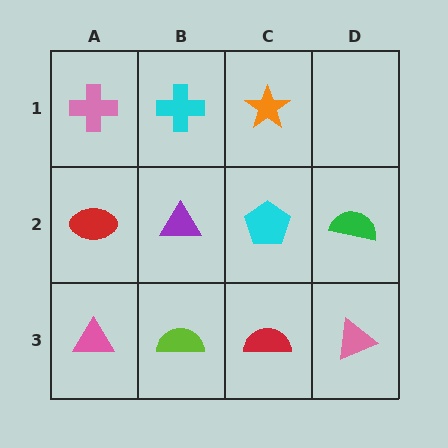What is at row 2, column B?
A purple triangle.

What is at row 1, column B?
A cyan cross.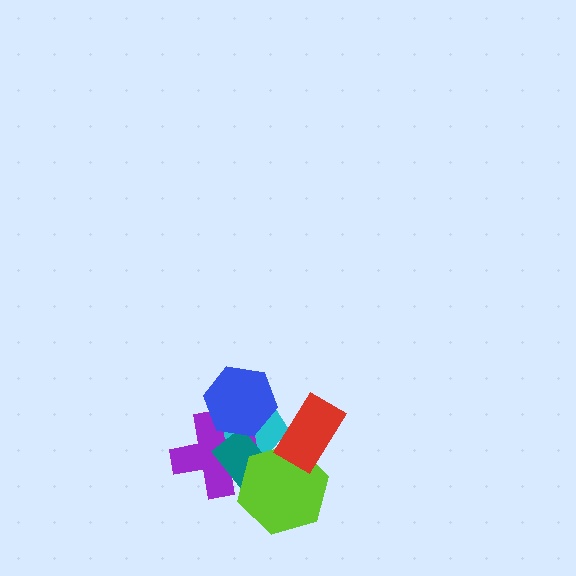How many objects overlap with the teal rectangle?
3 objects overlap with the teal rectangle.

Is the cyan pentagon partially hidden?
Yes, it is partially covered by another shape.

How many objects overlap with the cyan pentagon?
5 objects overlap with the cyan pentagon.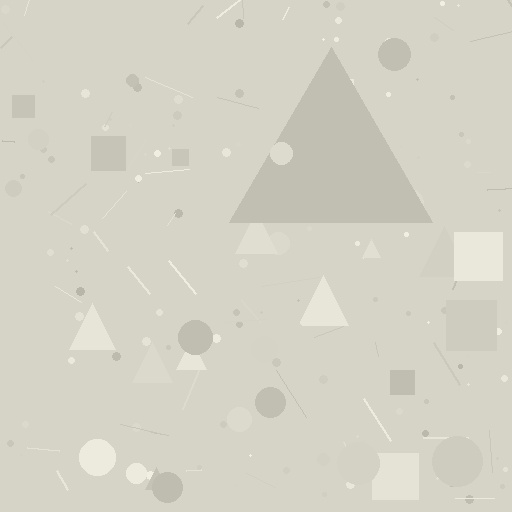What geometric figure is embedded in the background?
A triangle is embedded in the background.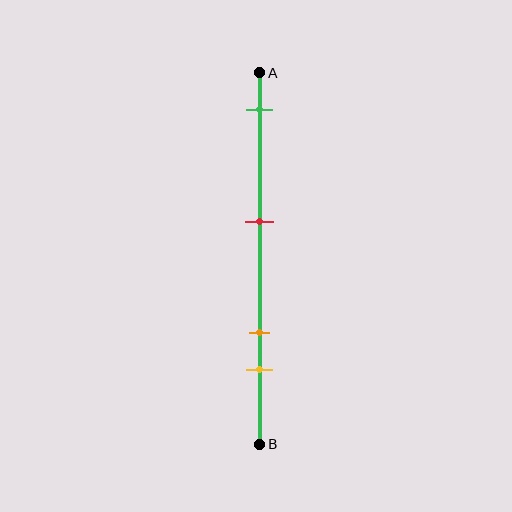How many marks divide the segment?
There are 4 marks dividing the segment.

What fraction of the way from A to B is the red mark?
The red mark is approximately 40% (0.4) of the way from A to B.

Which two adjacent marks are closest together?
The orange and yellow marks are the closest adjacent pair.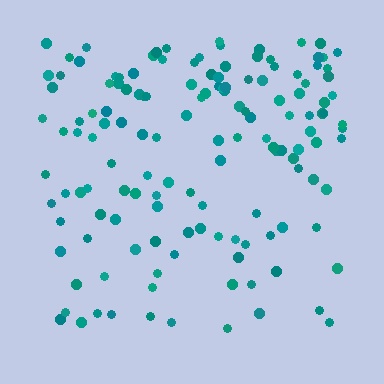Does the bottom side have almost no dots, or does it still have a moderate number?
Still a moderate number, just noticeably fewer than the top.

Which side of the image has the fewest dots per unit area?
The bottom.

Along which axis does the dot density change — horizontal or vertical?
Vertical.